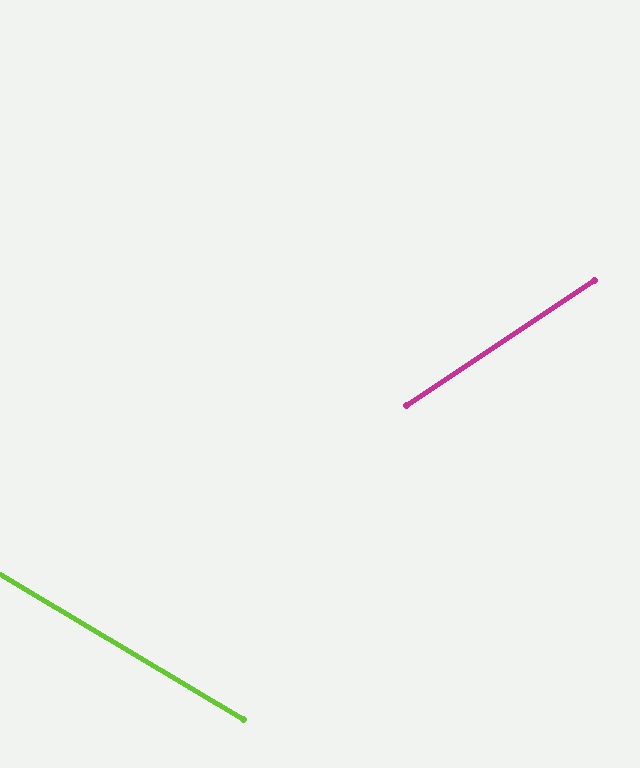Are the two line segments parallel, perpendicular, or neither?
Neither parallel nor perpendicular — they differ by about 64°.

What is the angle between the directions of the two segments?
Approximately 64 degrees.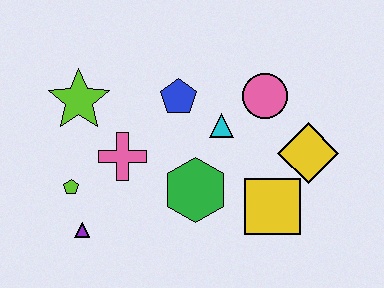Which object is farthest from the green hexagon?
The lime star is farthest from the green hexagon.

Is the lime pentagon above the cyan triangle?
No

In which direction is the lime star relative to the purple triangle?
The lime star is above the purple triangle.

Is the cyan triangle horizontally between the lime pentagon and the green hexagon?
No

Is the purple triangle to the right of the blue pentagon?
No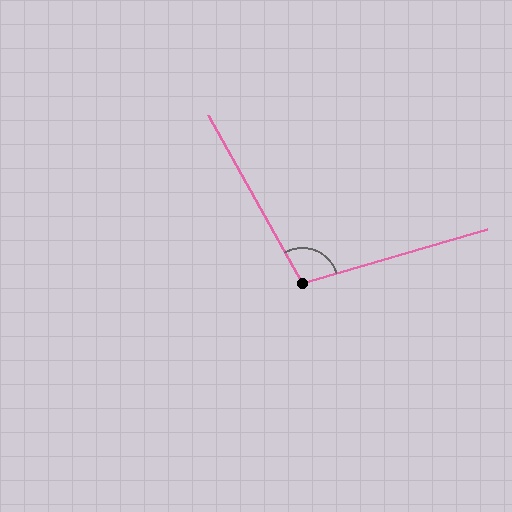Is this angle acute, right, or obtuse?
It is obtuse.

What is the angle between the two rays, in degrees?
Approximately 103 degrees.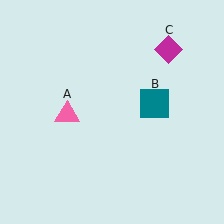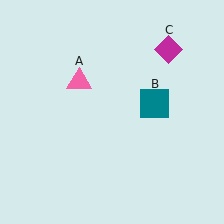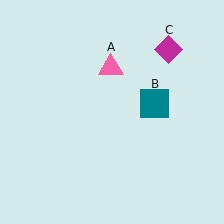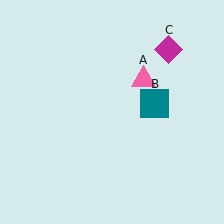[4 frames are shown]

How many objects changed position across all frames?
1 object changed position: pink triangle (object A).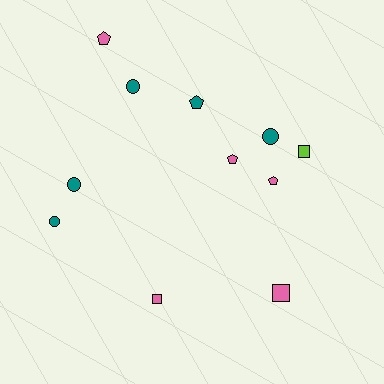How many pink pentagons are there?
There are 3 pink pentagons.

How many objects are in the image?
There are 11 objects.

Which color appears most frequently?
Teal, with 5 objects.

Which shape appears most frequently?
Circle, with 4 objects.